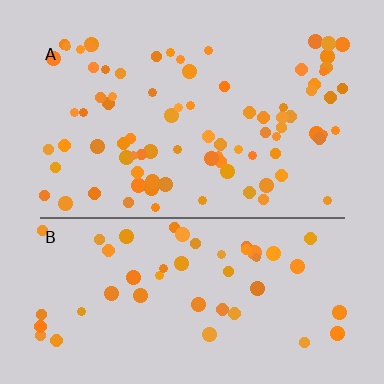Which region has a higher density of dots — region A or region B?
A (the top).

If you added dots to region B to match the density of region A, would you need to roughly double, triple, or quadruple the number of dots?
Approximately double.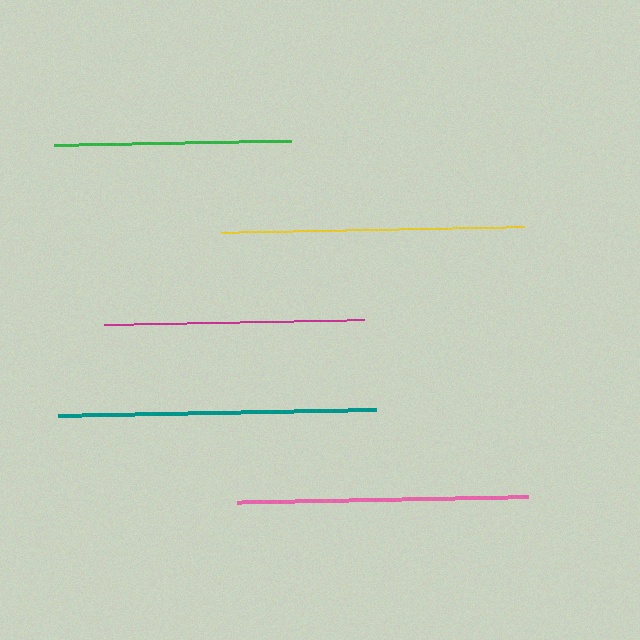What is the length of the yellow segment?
The yellow segment is approximately 303 pixels long.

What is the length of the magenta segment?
The magenta segment is approximately 260 pixels long.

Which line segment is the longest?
The teal line is the longest at approximately 318 pixels.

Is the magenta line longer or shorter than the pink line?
The pink line is longer than the magenta line.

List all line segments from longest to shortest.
From longest to shortest: teal, yellow, pink, magenta, green.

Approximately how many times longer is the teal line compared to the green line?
The teal line is approximately 1.3 times the length of the green line.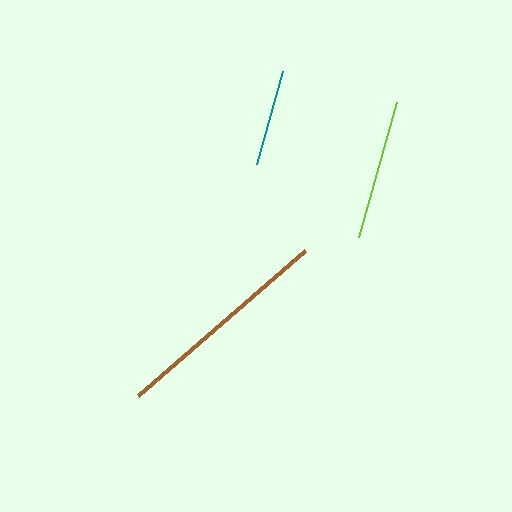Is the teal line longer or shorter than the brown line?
The brown line is longer than the teal line.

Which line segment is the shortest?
The teal line is the shortest at approximately 97 pixels.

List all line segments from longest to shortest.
From longest to shortest: brown, lime, teal.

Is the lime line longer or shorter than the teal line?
The lime line is longer than the teal line.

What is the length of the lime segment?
The lime segment is approximately 140 pixels long.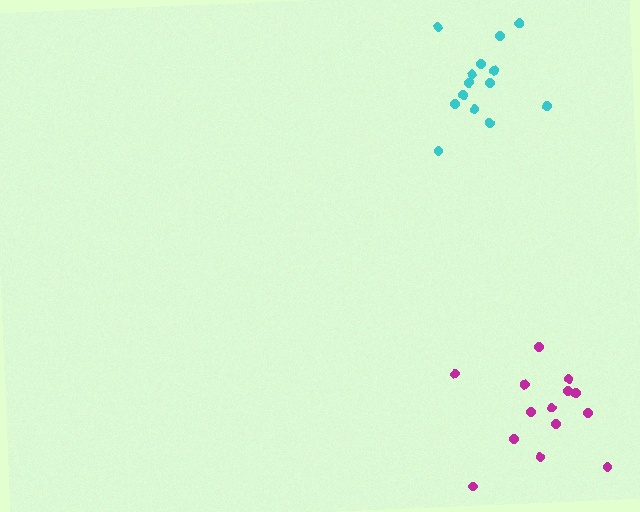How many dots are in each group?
Group 1: 14 dots, Group 2: 14 dots (28 total).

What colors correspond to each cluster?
The clusters are colored: magenta, cyan.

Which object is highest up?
The cyan cluster is topmost.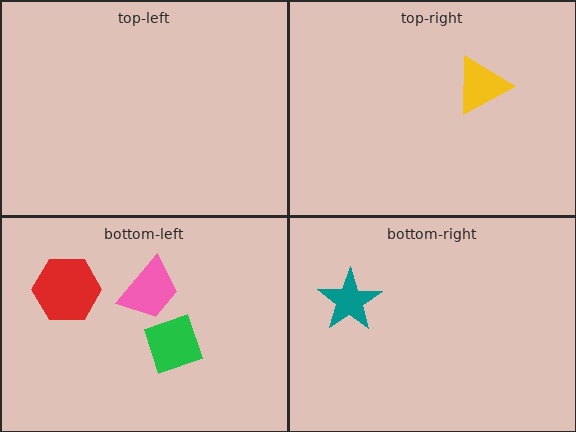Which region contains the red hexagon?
The bottom-left region.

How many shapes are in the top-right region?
1.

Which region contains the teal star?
The bottom-right region.